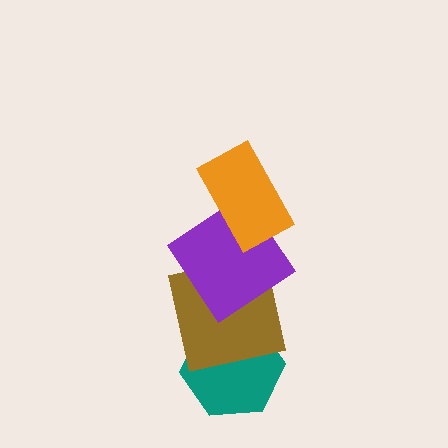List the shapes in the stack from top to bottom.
From top to bottom: the orange rectangle, the purple diamond, the brown square, the teal hexagon.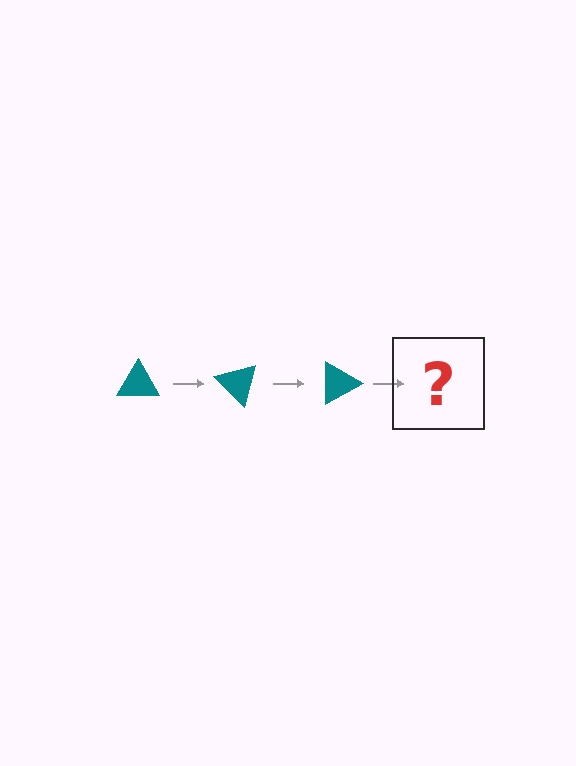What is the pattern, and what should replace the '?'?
The pattern is that the triangle rotates 45 degrees each step. The '?' should be a teal triangle rotated 135 degrees.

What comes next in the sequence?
The next element should be a teal triangle rotated 135 degrees.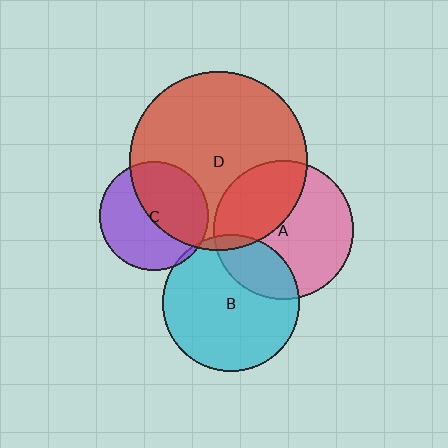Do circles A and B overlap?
Yes.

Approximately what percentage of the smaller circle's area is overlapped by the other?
Approximately 25%.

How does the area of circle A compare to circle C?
Approximately 1.6 times.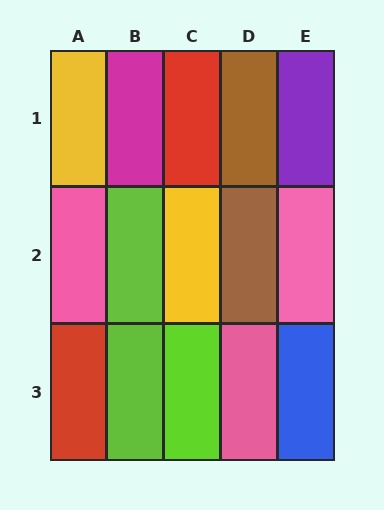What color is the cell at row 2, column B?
Lime.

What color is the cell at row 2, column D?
Brown.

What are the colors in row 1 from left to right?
Yellow, magenta, red, brown, purple.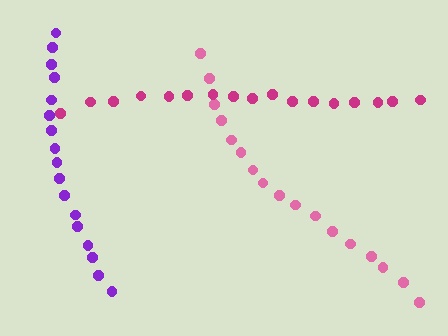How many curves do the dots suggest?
There are 3 distinct paths.